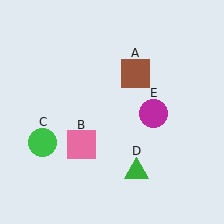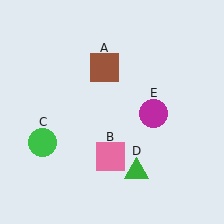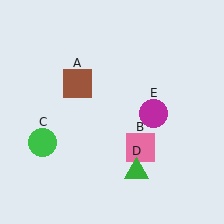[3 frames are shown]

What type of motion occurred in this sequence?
The brown square (object A), pink square (object B) rotated counterclockwise around the center of the scene.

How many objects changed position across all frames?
2 objects changed position: brown square (object A), pink square (object B).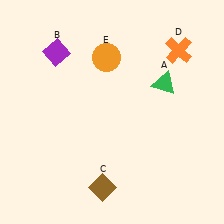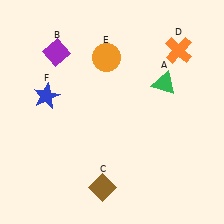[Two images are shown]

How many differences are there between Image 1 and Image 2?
There is 1 difference between the two images.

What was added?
A blue star (F) was added in Image 2.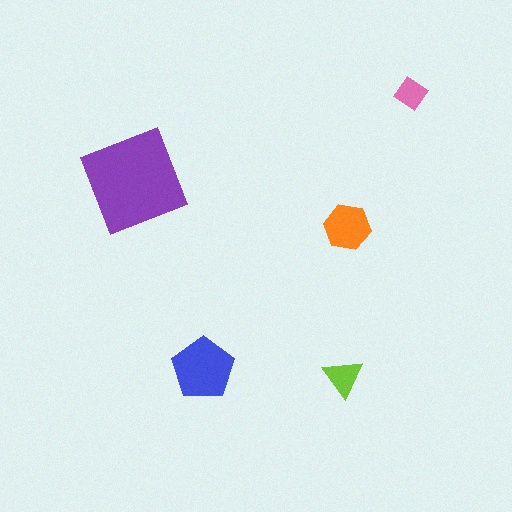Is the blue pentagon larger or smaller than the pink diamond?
Larger.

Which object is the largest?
The purple square.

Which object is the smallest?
The pink diamond.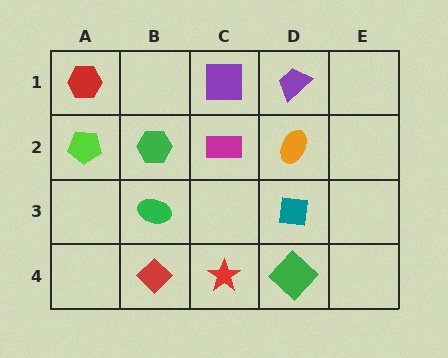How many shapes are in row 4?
3 shapes.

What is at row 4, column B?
A red diamond.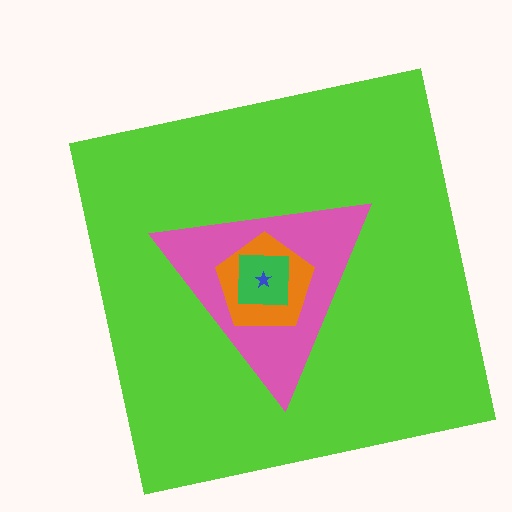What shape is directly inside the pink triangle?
The orange pentagon.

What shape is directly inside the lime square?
The pink triangle.